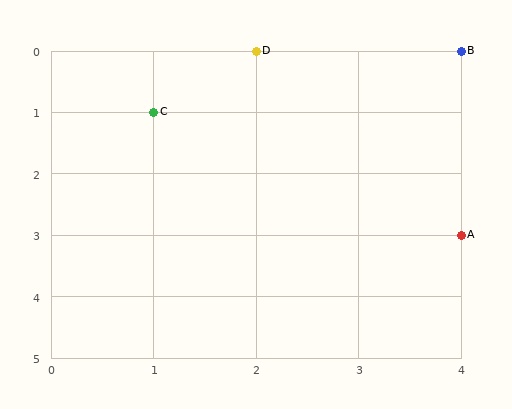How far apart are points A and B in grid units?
Points A and B are 3 rows apart.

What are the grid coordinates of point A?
Point A is at grid coordinates (4, 3).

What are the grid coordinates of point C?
Point C is at grid coordinates (1, 1).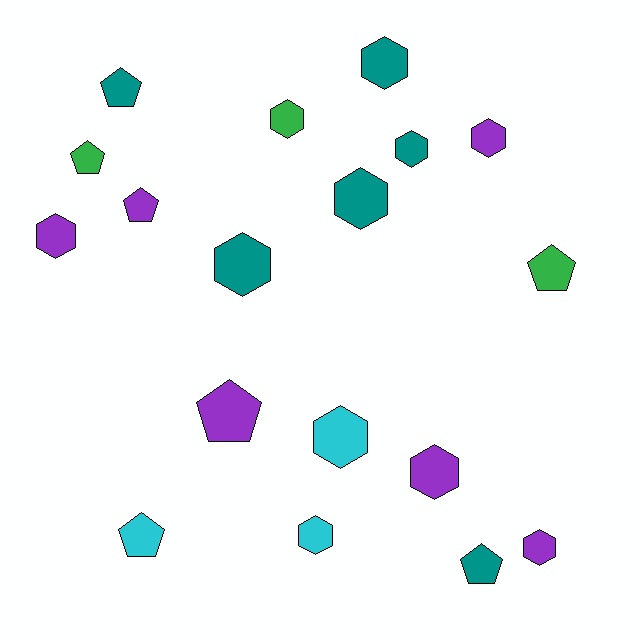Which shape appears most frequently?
Hexagon, with 11 objects.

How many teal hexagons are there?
There are 4 teal hexagons.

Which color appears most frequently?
Teal, with 6 objects.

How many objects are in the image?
There are 18 objects.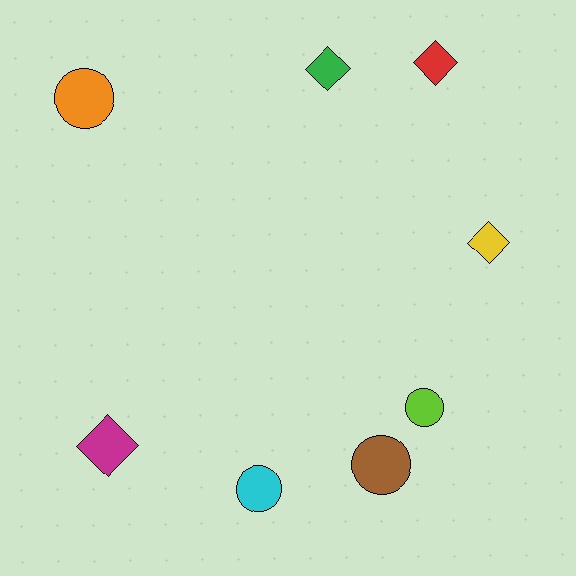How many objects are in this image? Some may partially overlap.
There are 8 objects.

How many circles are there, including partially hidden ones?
There are 4 circles.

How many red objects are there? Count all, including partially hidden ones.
There is 1 red object.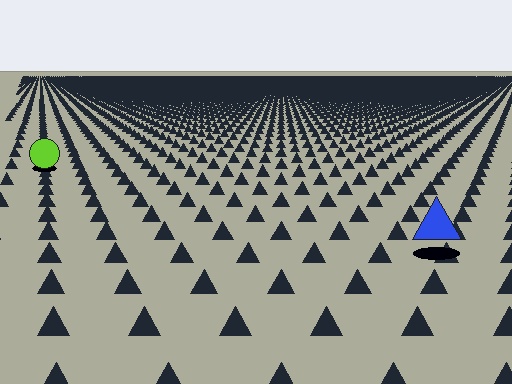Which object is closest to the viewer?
The blue triangle is closest. The texture marks near it are larger and more spread out.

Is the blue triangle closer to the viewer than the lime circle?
Yes. The blue triangle is closer — you can tell from the texture gradient: the ground texture is coarser near it.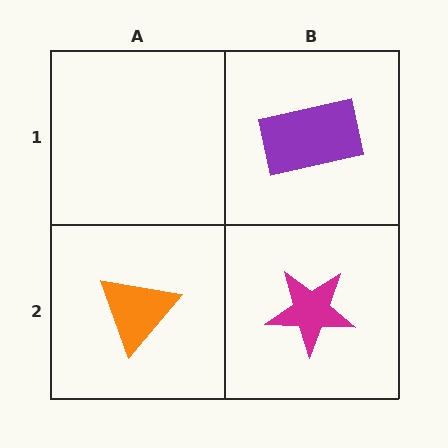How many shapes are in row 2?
2 shapes.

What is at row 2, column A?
An orange triangle.